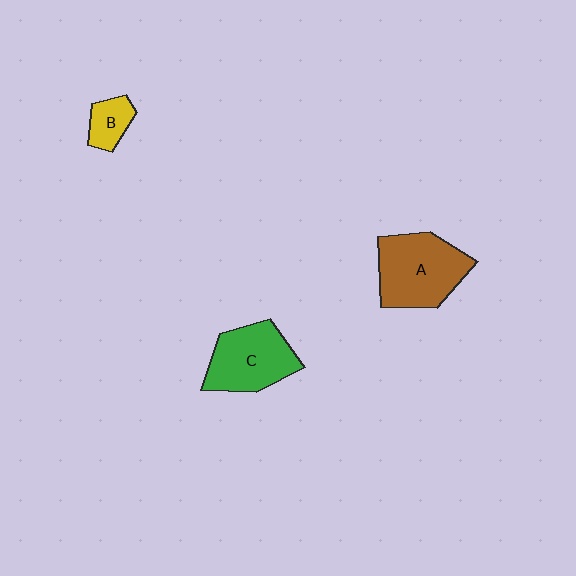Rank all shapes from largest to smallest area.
From largest to smallest: A (brown), C (green), B (yellow).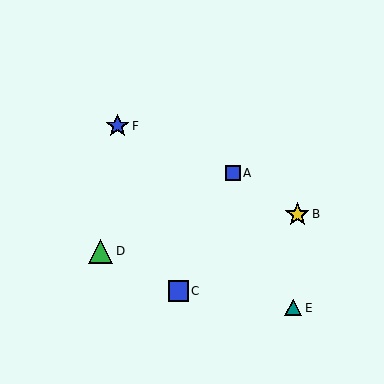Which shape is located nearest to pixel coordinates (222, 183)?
The blue square (labeled A) at (233, 173) is nearest to that location.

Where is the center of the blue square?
The center of the blue square is at (178, 291).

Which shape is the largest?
The green triangle (labeled D) is the largest.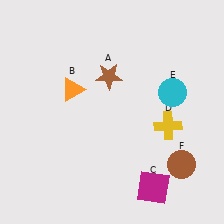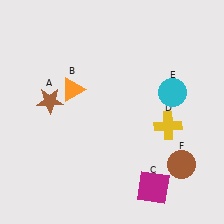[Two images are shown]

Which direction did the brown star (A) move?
The brown star (A) moved left.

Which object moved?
The brown star (A) moved left.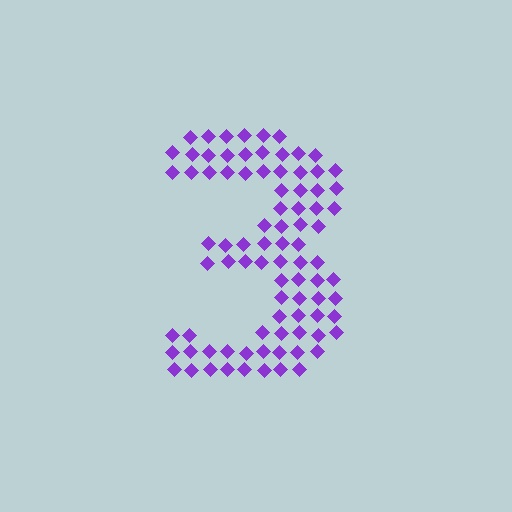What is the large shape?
The large shape is the digit 3.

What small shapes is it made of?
It is made of small diamonds.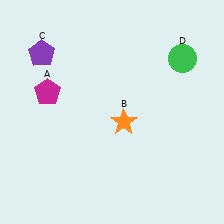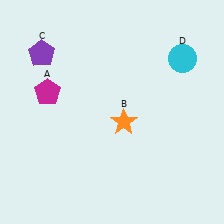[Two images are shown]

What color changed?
The circle (D) changed from green in Image 1 to cyan in Image 2.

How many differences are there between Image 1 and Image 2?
There is 1 difference between the two images.